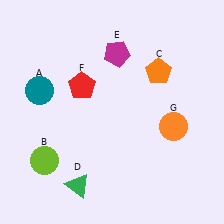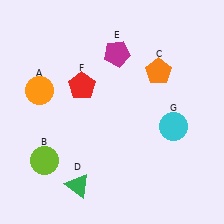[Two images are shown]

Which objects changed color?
A changed from teal to orange. G changed from orange to cyan.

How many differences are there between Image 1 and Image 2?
There are 2 differences between the two images.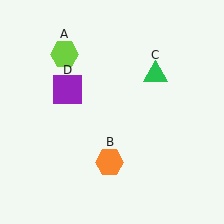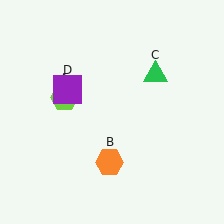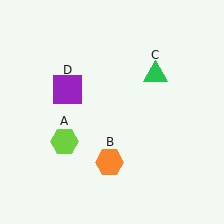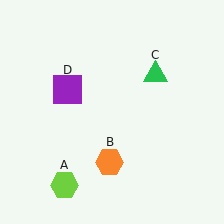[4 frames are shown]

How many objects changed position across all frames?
1 object changed position: lime hexagon (object A).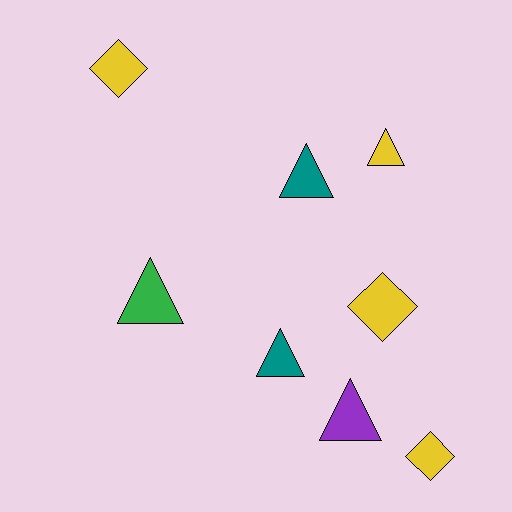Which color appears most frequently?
Yellow, with 4 objects.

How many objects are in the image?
There are 8 objects.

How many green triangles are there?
There is 1 green triangle.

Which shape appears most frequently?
Triangle, with 5 objects.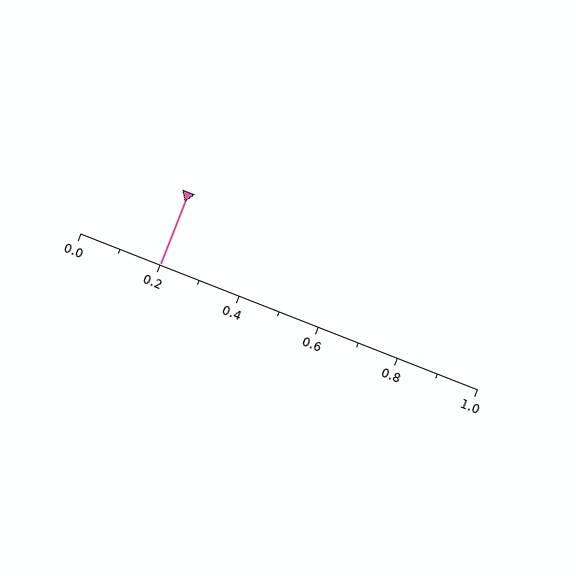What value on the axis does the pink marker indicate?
The marker indicates approximately 0.2.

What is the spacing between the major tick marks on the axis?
The major ticks are spaced 0.2 apart.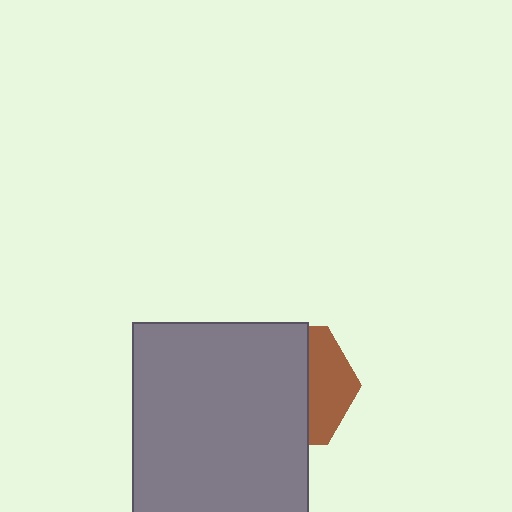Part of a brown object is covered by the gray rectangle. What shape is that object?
It is a hexagon.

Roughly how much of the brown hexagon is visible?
A small part of it is visible (roughly 34%).